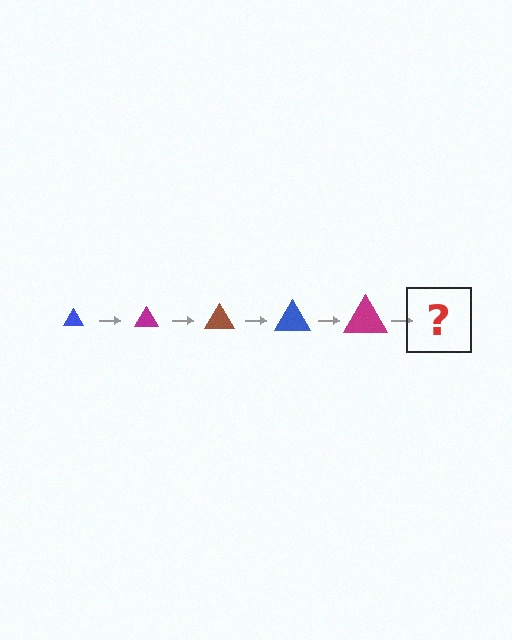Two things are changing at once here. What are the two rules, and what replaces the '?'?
The two rules are that the triangle grows larger each step and the color cycles through blue, magenta, and brown. The '?' should be a brown triangle, larger than the previous one.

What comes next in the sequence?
The next element should be a brown triangle, larger than the previous one.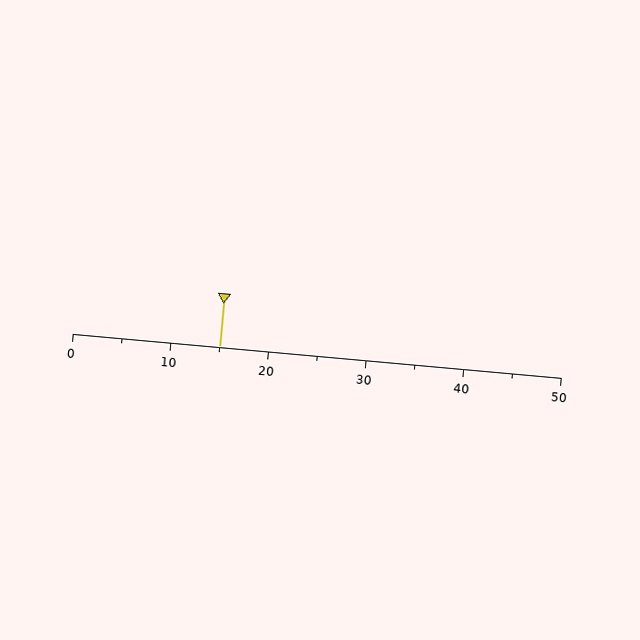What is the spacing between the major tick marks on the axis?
The major ticks are spaced 10 apart.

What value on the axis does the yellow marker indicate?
The marker indicates approximately 15.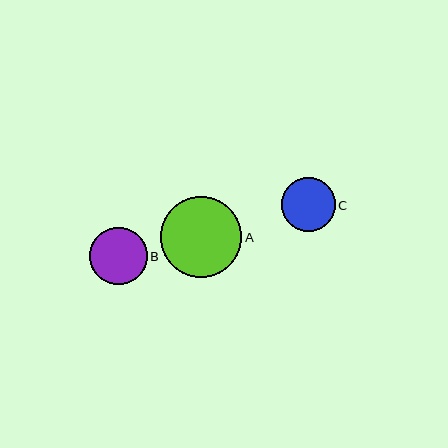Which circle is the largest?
Circle A is the largest with a size of approximately 82 pixels.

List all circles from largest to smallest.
From largest to smallest: A, B, C.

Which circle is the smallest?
Circle C is the smallest with a size of approximately 54 pixels.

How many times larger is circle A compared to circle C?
Circle A is approximately 1.5 times the size of circle C.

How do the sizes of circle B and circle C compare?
Circle B and circle C are approximately the same size.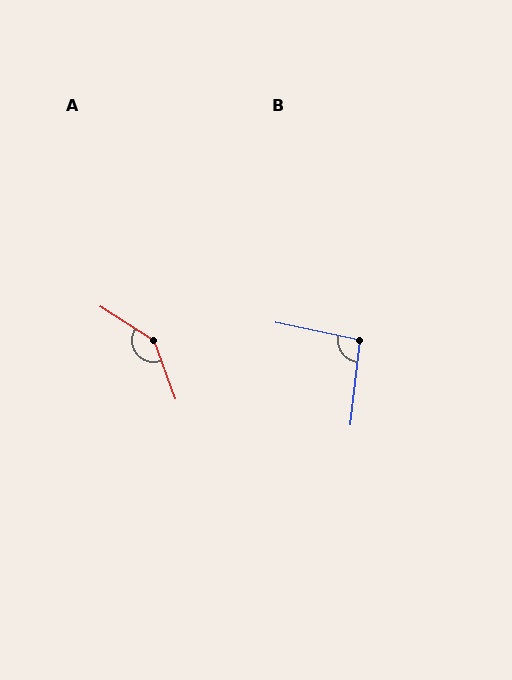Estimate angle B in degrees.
Approximately 96 degrees.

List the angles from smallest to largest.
B (96°), A (142°).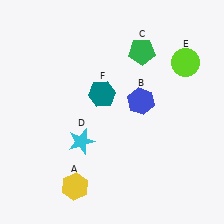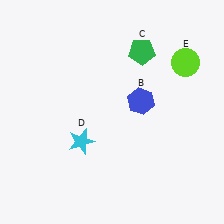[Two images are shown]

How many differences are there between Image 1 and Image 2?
There are 2 differences between the two images.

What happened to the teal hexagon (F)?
The teal hexagon (F) was removed in Image 2. It was in the top-left area of Image 1.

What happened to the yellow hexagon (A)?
The yellow hexagon (A) was removed in Image 2. It was in the bottom-left area of Image 1.